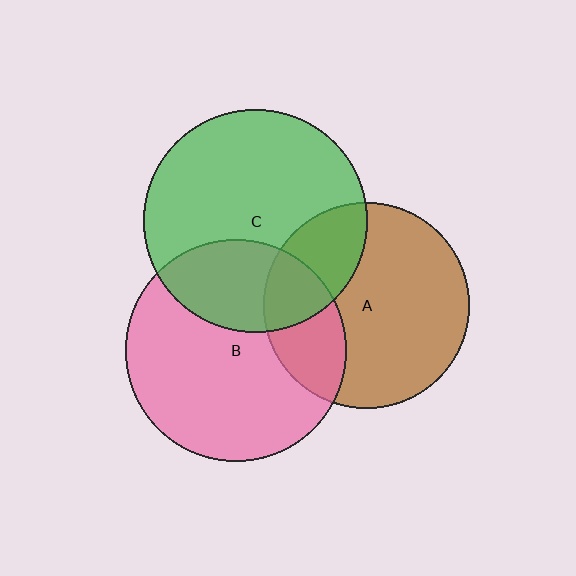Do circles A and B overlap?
Yes.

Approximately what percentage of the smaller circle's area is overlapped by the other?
Approximately 25%.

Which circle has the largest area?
Circle C (green).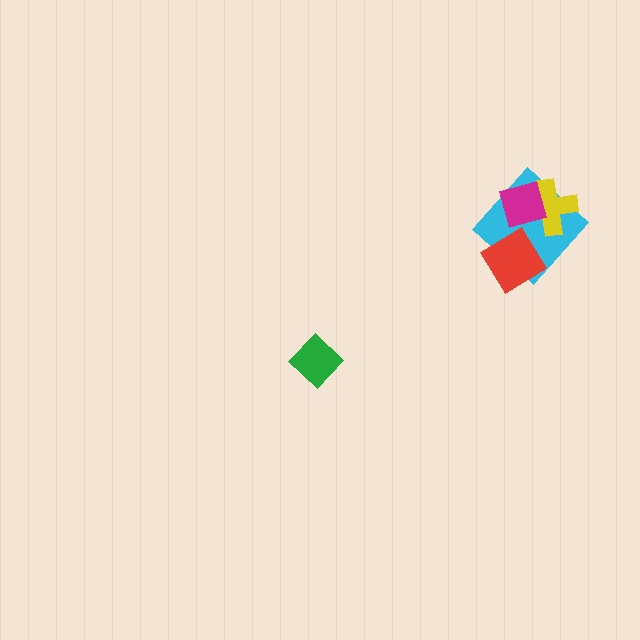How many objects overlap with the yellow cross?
2 objects overlap with the yellow cross.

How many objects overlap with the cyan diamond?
3 objects overlap with the cyan diamond.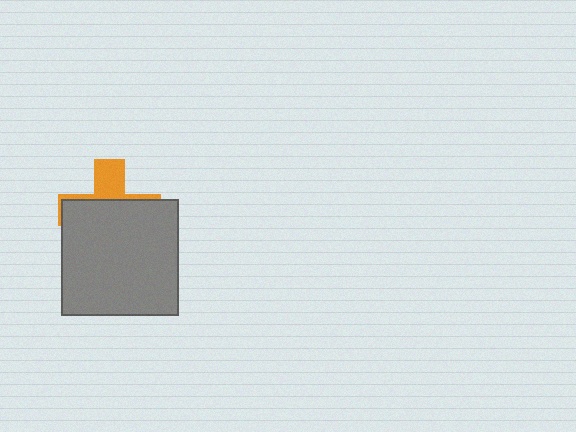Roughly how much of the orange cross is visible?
A small part of it is visible (roughly 33%).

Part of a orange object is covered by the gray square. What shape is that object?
It is a cross.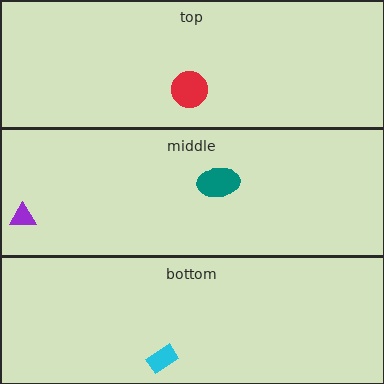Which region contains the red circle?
The top region.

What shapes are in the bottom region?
The cyan rectangle.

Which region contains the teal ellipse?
The middle region.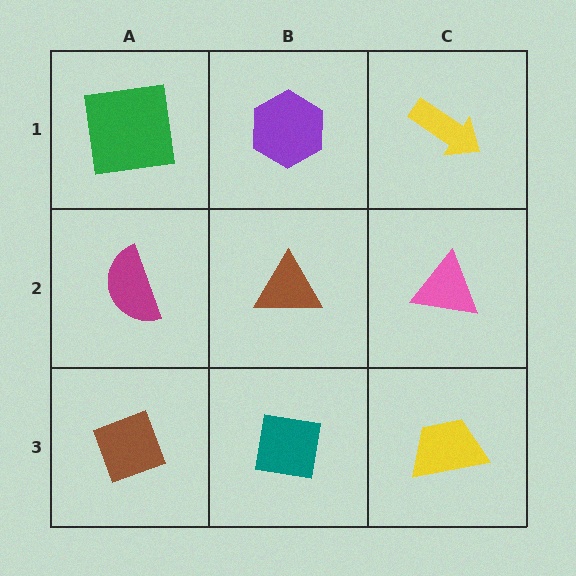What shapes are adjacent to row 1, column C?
A pink triangle (row 2, column C), a purple hexagon (row 1, column B).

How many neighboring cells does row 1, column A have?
2.